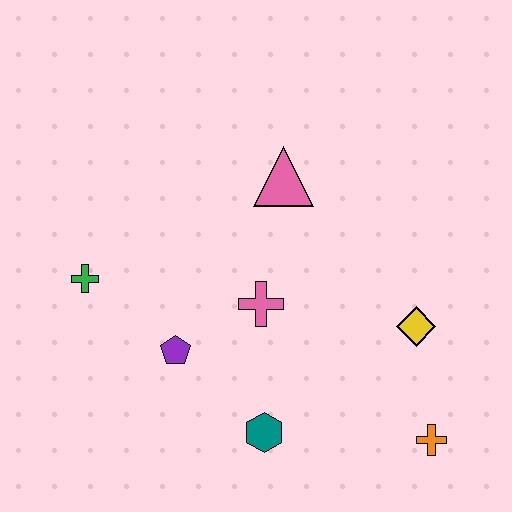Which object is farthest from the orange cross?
The green cross is farthest from the orange cross.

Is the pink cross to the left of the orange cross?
Yes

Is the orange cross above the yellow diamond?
No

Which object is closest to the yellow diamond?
The orange cross is closest to the yellow diamond.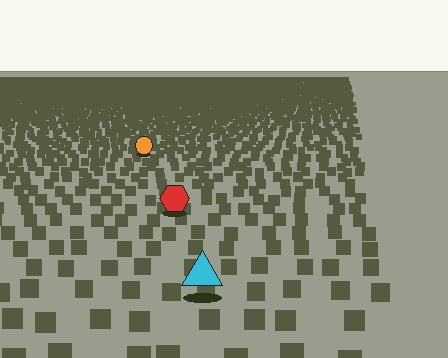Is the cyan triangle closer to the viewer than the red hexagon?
Yes. The cyan triangle is closer — you can tell from the texture gradient: the ground texture is coarser near it.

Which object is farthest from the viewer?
The orange circle is farthest from the viewer. It appears smaller and the ground texture around it is denser.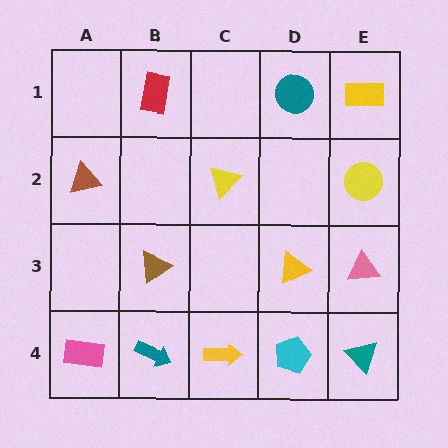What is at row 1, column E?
A yellow rectangle.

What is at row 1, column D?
A teal circle.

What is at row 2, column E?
A yellow circle.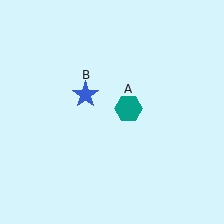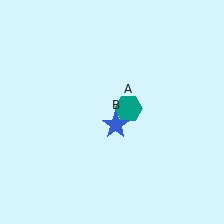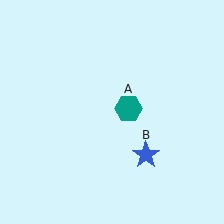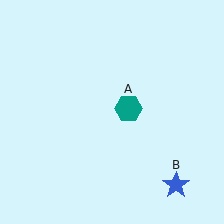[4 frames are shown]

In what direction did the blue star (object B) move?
The blue star (object B) moved down and to the right.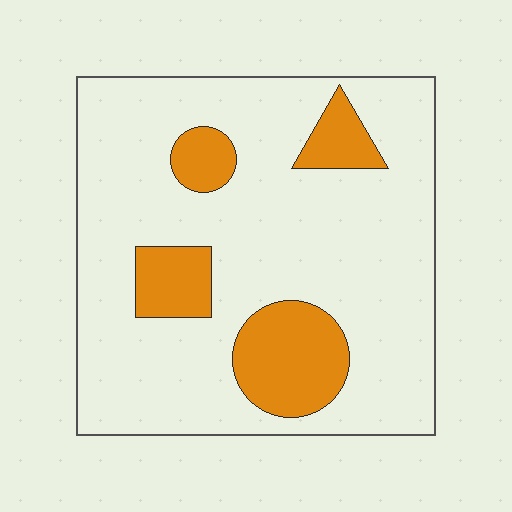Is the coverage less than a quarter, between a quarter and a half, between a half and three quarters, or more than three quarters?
Less than a quarter.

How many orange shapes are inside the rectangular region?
4.